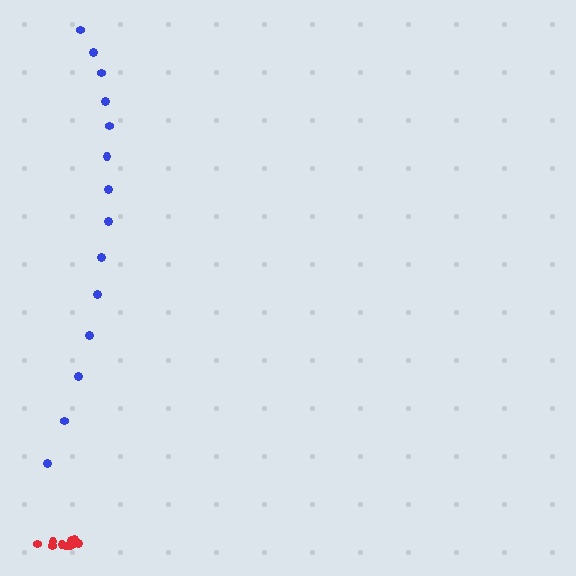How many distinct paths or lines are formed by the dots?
There are 2 distinct paths.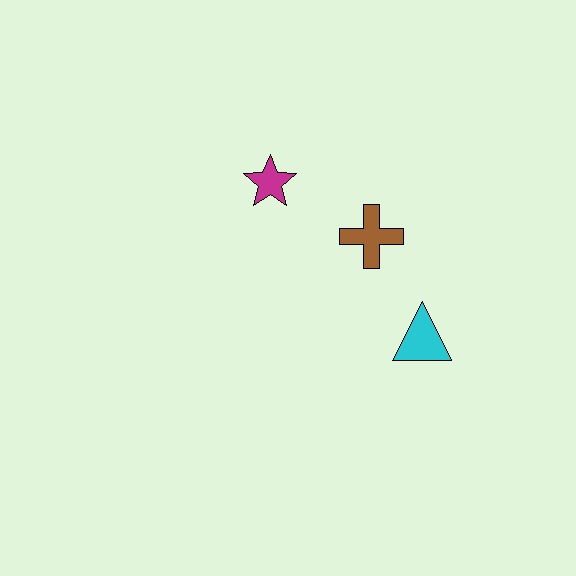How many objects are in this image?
There are 3 objects.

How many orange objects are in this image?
There are no orange objects.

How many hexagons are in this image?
There are no hexagons.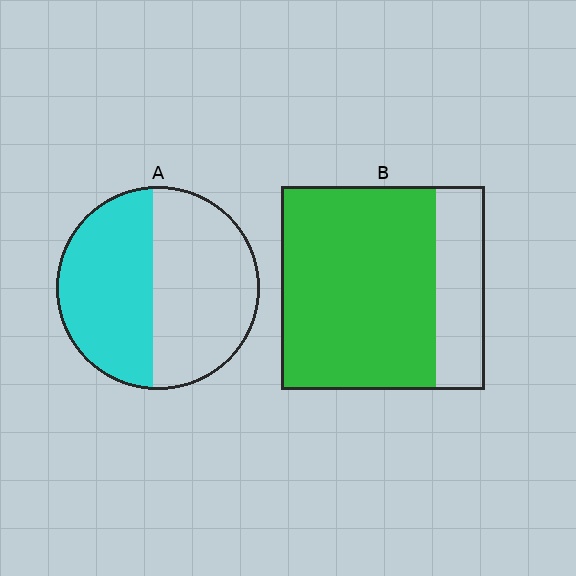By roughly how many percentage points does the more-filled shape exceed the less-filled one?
By roughly 30 percentage points (B over A).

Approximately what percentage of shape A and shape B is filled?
A is approximately 45% and B is approximately 75%.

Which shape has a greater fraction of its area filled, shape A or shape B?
Shape B.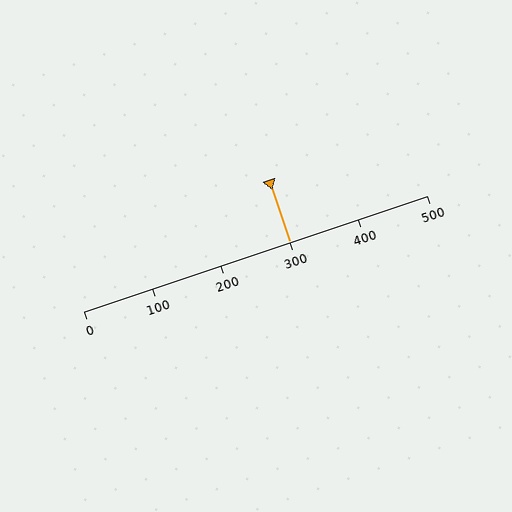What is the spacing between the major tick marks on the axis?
The major ticks are spaced 100 apart.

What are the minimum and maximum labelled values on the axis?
The axis runs from 0 to 500.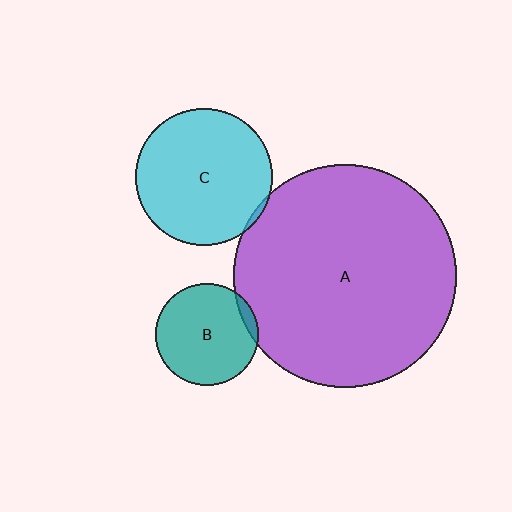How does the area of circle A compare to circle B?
Approximately 4.7 times.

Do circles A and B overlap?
Yes.